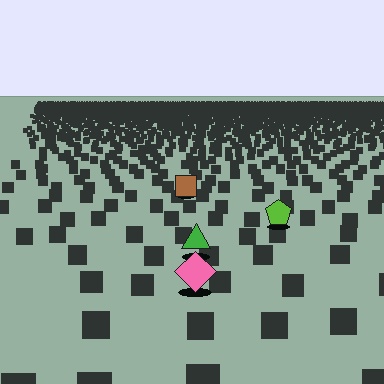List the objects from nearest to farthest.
From nearest to farthest: the pink diamond, the green triangle, the lime pentagon, the brown square.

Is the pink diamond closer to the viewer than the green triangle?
Yes. The pink diamond is closer — you can tell from the texture gradient: the ground texture is coarser near it.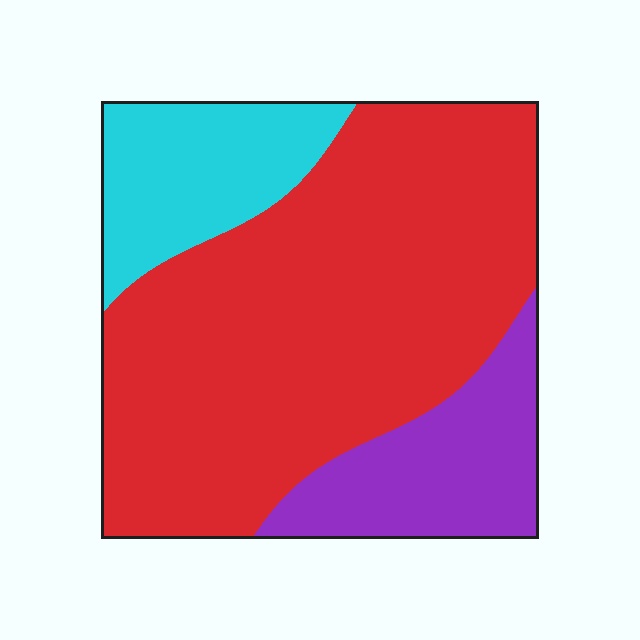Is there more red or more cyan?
Red.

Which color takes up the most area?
Red, at roughly 65%.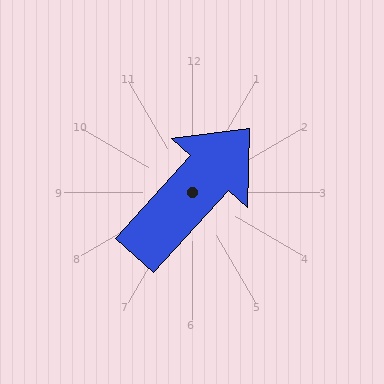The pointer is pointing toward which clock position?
Roughly 1 o'clock.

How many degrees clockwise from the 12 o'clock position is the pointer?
Approximately 42 degrees.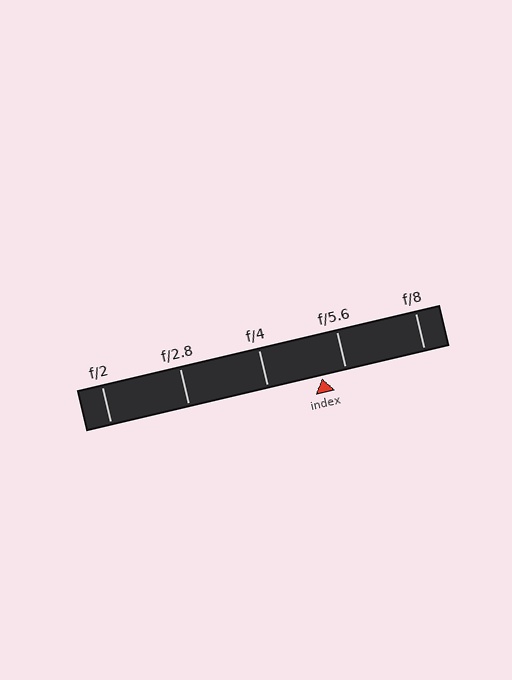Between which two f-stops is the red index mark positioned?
The index mark is between f/4 and f/5.6.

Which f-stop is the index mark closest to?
The index mark is closest to f/5.6.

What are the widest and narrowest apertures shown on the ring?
The widest aperture shown is f/2 and the narrowest is f/8.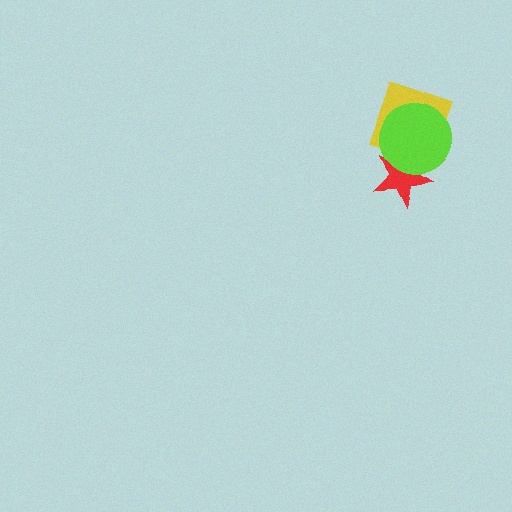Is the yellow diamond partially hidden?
Yes, it is partially covered by another shape.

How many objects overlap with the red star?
2 objects overlap with the red star.